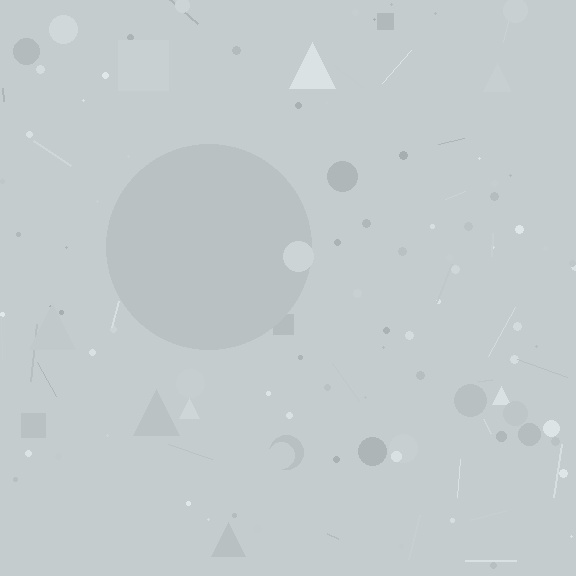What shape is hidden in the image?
A circle is hidden in the image.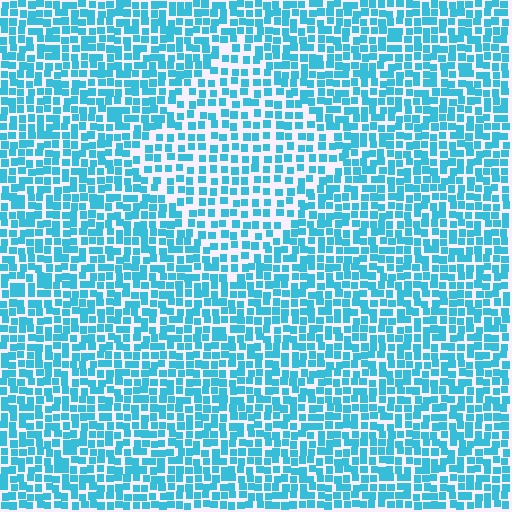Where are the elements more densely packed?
The elements are more densely packed outside the diamond boundary.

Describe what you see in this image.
The image contains small cyan elements arranged at two different densities. A diamond-shaped region is visible where the elements are less densely packed than the surrounding area.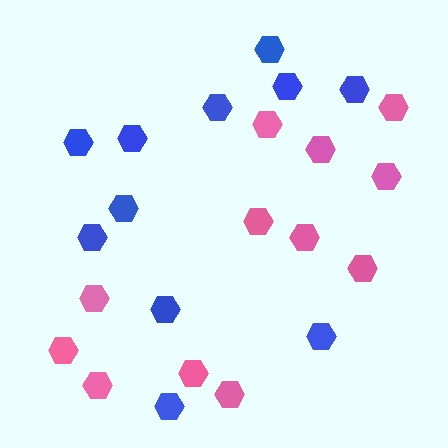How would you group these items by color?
There are 2 groups: one group of pink hexagons (12) and one group of blue hexagons (11).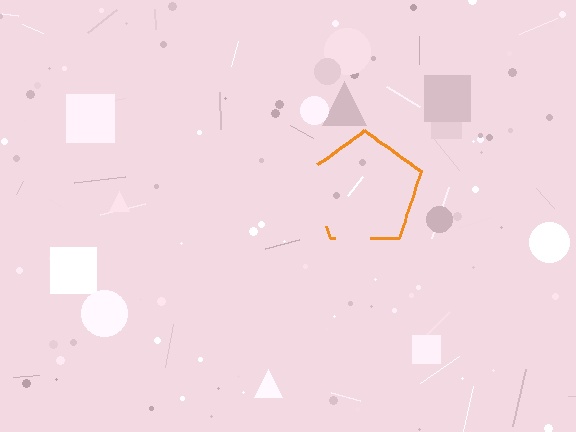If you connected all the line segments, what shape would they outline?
They would outline a pentagon.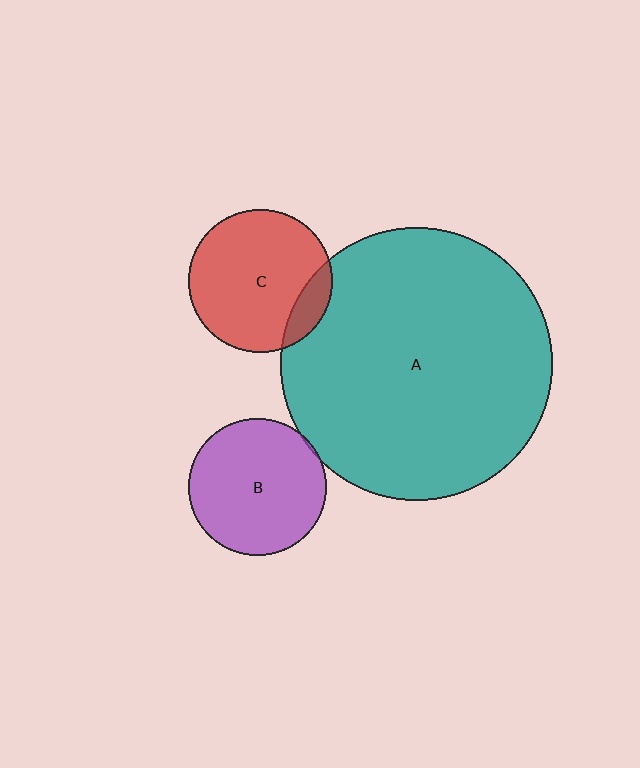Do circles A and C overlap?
Yes.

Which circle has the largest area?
Circle A (teal).